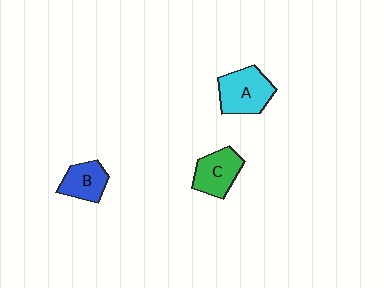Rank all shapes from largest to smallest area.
From largest to smallest: A (cyan), C (green), B (blue).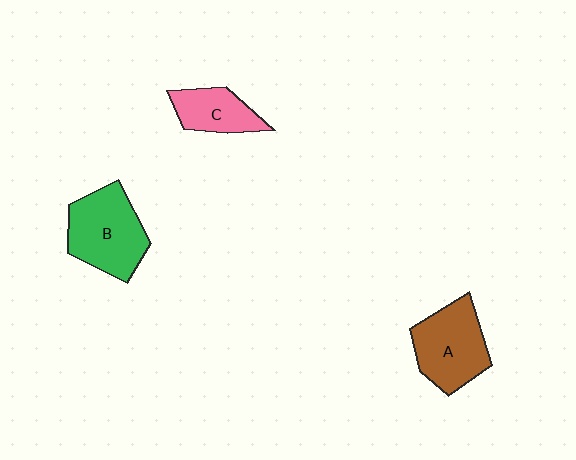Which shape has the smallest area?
Shape C (pink).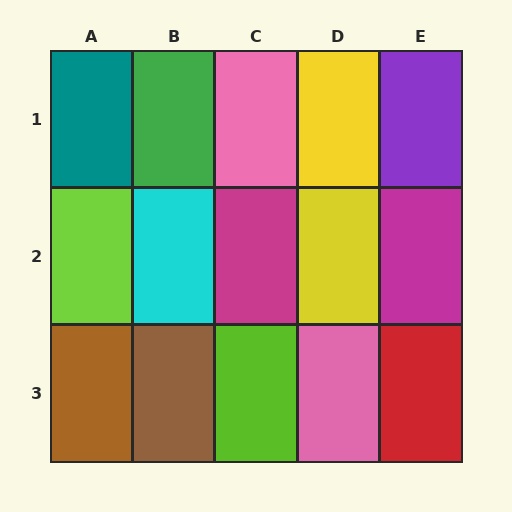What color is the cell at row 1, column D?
Yellow.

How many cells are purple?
1 cell is purple.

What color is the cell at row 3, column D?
Pink.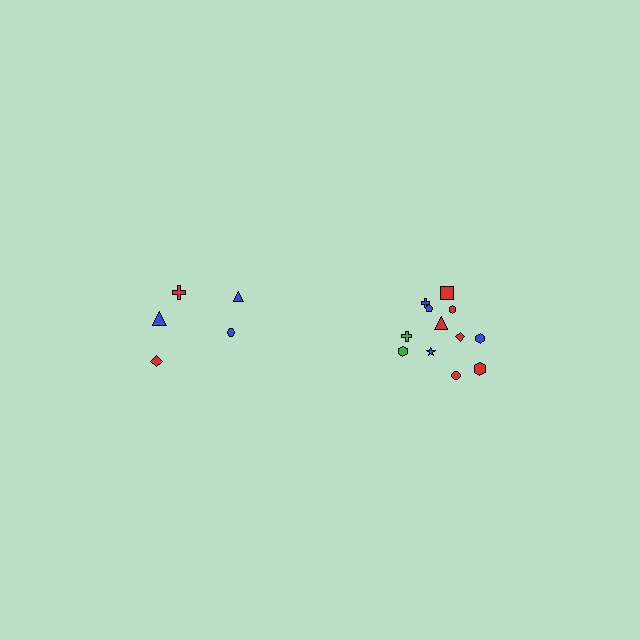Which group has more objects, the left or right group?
The right group.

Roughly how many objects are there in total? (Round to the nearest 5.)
Roughly 15 objects in total.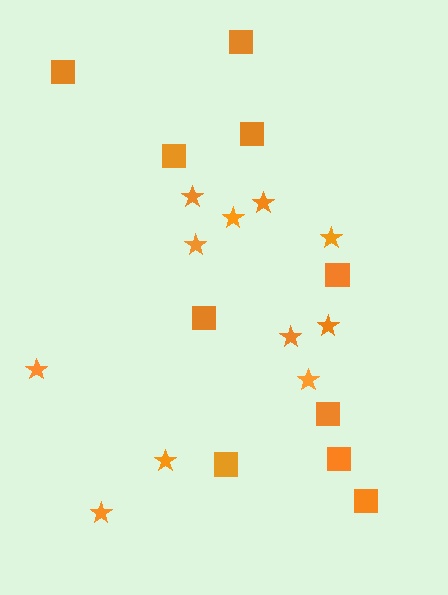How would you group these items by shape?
There are 2 groups: one group of stars (11) and one group of squares (10).